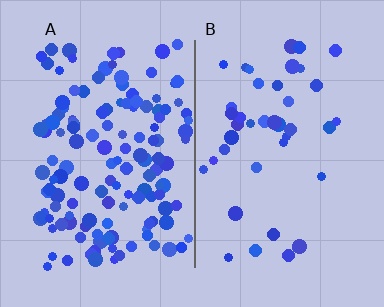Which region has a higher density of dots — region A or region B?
A (the left).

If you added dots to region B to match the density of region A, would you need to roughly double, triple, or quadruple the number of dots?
Approximately triple.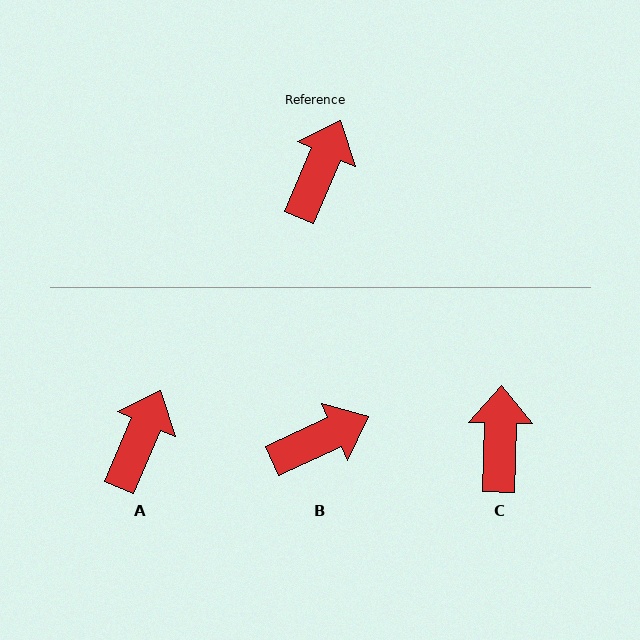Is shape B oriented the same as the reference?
No, it is off by about 42 degrees.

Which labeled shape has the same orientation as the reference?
A.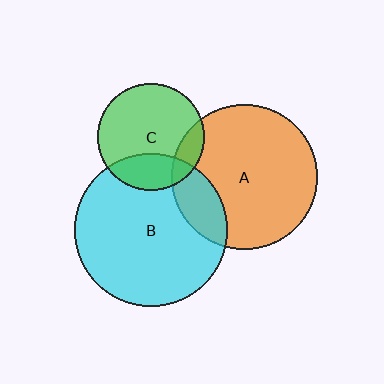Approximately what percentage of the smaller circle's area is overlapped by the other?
Approximately 20%.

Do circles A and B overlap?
Yes.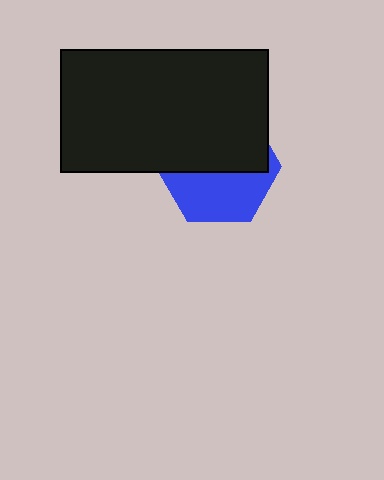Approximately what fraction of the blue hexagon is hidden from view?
Roughly 56% of the blue hexagon is hidden behind the black rectangle.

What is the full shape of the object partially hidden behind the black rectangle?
The partially hidden object is a blue hexagon.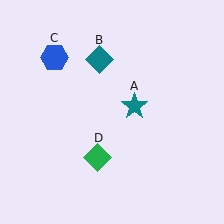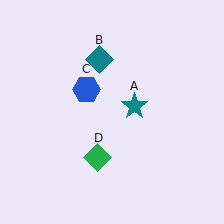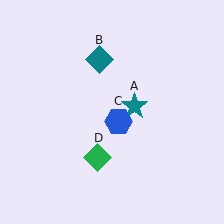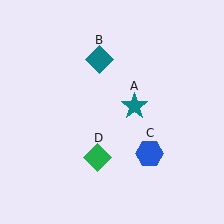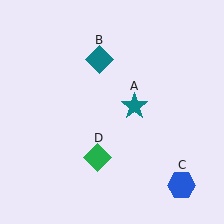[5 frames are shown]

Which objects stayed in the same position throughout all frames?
Teal star (object A) and teal diamond (object B) and green diamond (object D) remained stationary.